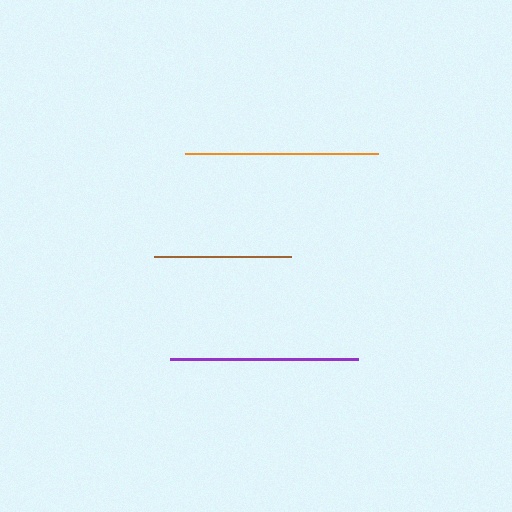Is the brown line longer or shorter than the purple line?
The purple line is longer than the brown line.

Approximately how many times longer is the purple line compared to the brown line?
The purple line is approximately 1.4 times the length of the brown line.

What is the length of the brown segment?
The brown segment is approximately 137 pixels long.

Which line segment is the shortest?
The brown line is the shortest at approximately 137 pixels.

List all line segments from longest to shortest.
From longest to shortest: orange, purple, brown.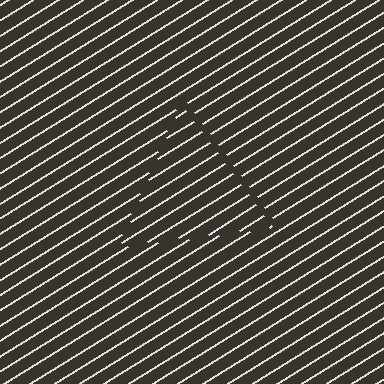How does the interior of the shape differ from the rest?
The interior of the shape contains the same grating, shifted by half a period — the contour is defined by the phase discontinuity where line-ends from the inner and outer gratings abut.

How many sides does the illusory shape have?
3 sides — the line-ends trace a triangle.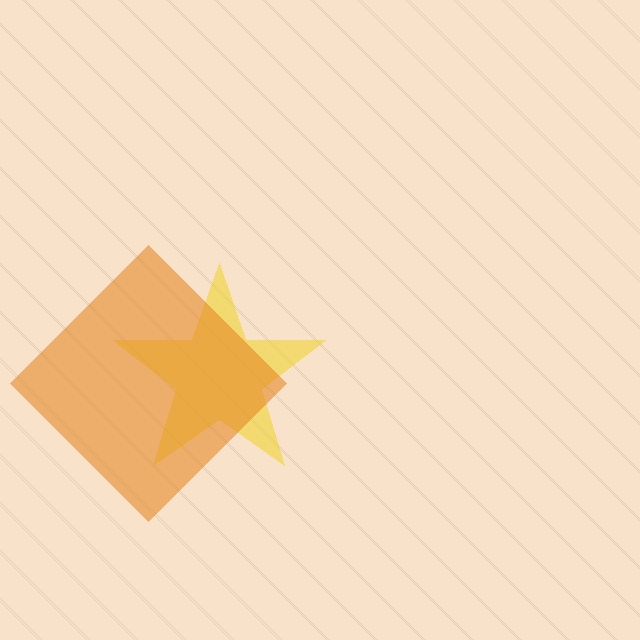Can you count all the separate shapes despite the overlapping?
Yes, there are 2 separate shapes.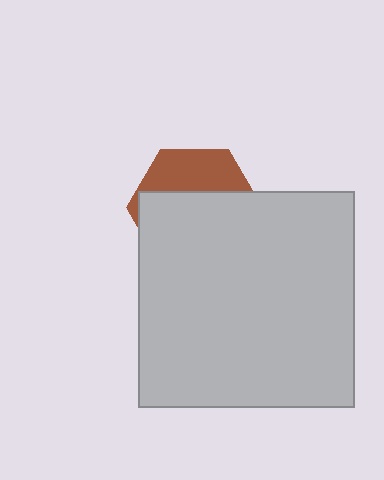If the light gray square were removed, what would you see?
You would see the complete brown hexagon.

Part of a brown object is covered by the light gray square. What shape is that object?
It is a hexagon.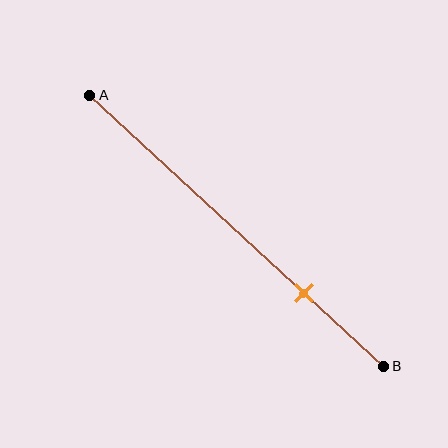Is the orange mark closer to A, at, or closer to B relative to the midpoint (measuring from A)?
The orange mark is closer to point B than the midpoint of segment AB.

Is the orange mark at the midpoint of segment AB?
No, the mark is at about 75% from A, not at the 50% midpoint.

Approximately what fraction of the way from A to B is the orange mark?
The orange mark is approximately 75% of the way from A to B.